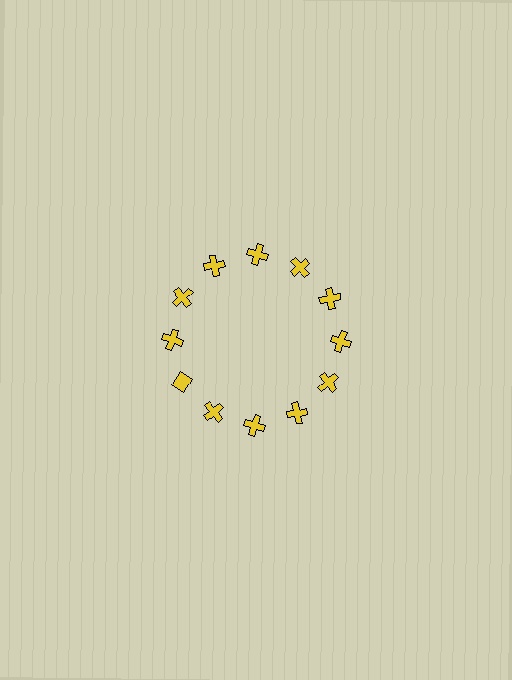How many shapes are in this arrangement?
There are 12 shapes arranged in a ring pattern.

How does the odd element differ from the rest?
It has a different shape: diamond instead of cross.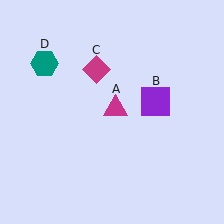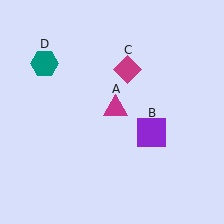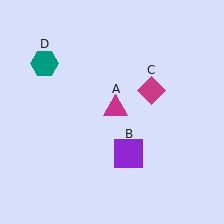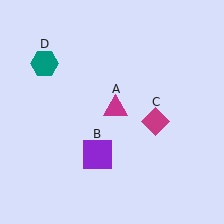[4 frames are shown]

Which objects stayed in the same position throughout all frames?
Magenta triangle (object A) and teal hexagon (object D) remained stationary.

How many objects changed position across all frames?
2 objects changed position: purple square (object B), magenta diamond (object C).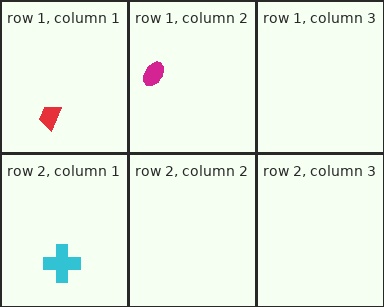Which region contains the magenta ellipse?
The row 1, column 2 region.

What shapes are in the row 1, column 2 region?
The magenta ellipse.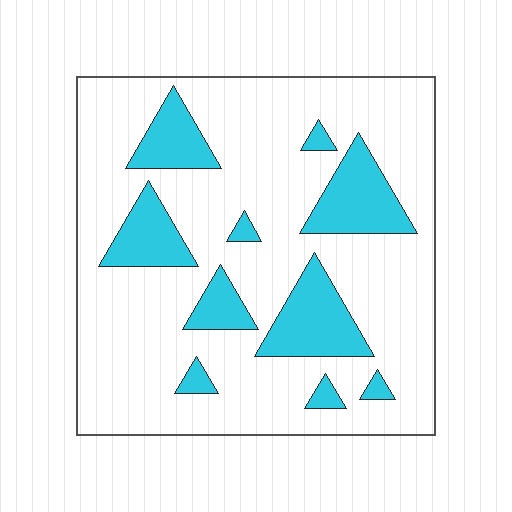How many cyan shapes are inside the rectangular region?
10.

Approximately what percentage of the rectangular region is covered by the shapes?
Approximately 20%.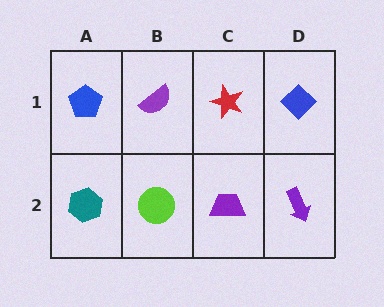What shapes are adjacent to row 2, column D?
A blue diamond (row 1, column D), a purple trapezoid (row 2, column C).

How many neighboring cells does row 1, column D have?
2.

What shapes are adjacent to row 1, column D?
A purple arrow (row 2, column D), a red star (row 1, column C).